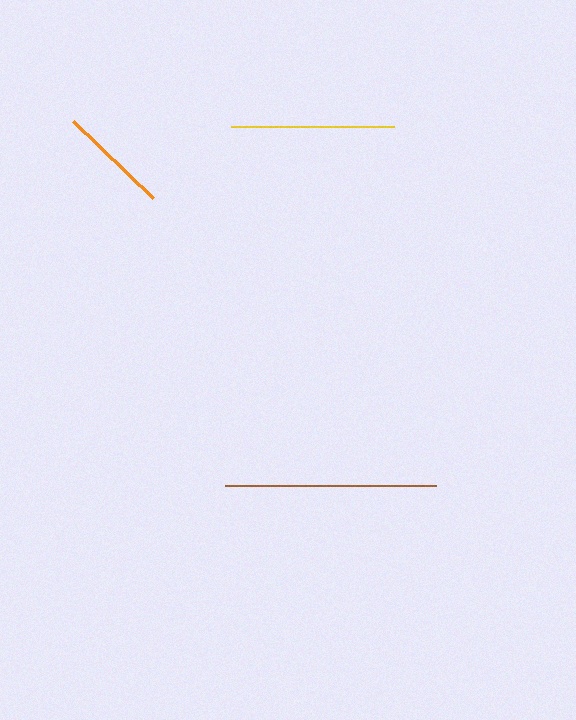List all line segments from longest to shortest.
From longest to shortest: brown, yellow, orange.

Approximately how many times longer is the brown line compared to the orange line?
The brown line is approximately 1.9 times the length of the orange line.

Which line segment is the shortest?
The orange line is the shortest at approximately 111 pixels.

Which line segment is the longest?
The brown line is the longest at approximately 211 pixels.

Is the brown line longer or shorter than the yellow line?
The brown line is longer than the yellow line.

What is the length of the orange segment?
The orange segment is approximately 111 pixels long.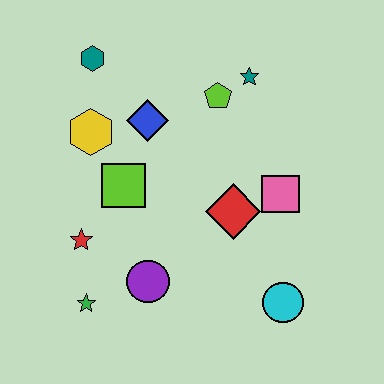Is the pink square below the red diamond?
No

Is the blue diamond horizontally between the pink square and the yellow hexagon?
Yes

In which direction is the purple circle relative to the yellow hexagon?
The purple circle is below the yellow hexagon.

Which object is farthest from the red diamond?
The teal hexagon is farthest from the red diamond.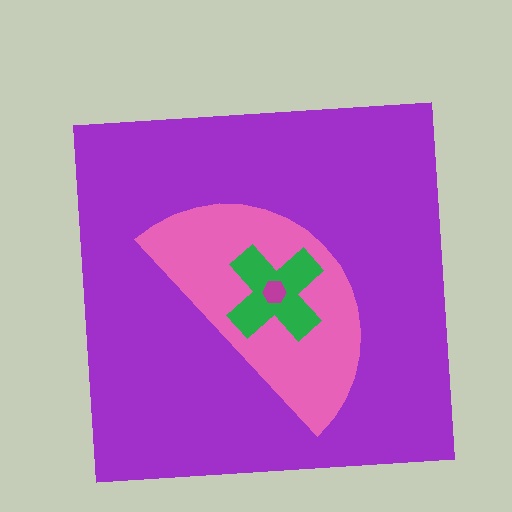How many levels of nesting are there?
4.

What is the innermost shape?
The magenta hexagon.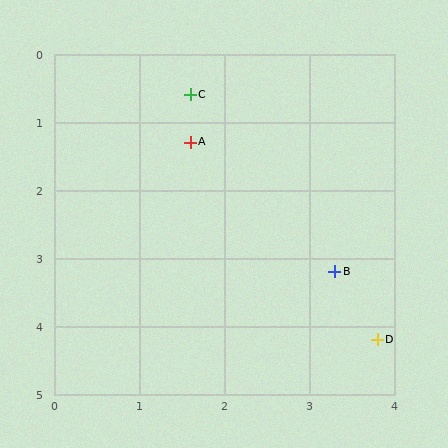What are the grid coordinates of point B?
Point B is at approximately (3.3, 3.2).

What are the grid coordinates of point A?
Point A is at approximately (1.6, 1.3).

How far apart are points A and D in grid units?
Points A and D are about 3.6 grid units apart.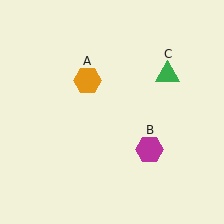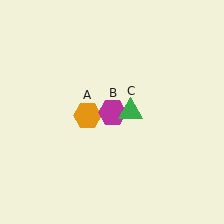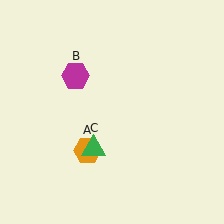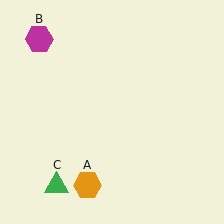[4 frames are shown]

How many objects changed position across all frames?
3 objects changed position: orange hexagon (object A), magenta hexagon (object B), green triangle (object C).